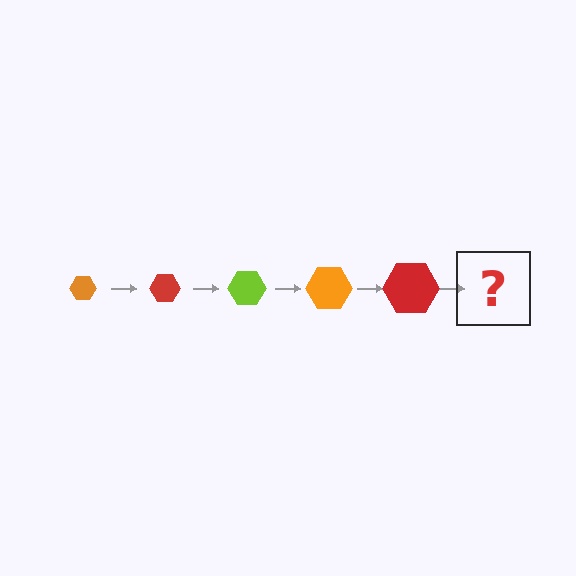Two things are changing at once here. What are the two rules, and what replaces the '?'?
The two rules are that the hexagon grows larger each step and the color cycles through orange, red, and lime. The '?' should be a lime hexagon, larger than the previous one.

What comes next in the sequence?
The next element should be a lime hexagon, larger than the previous one.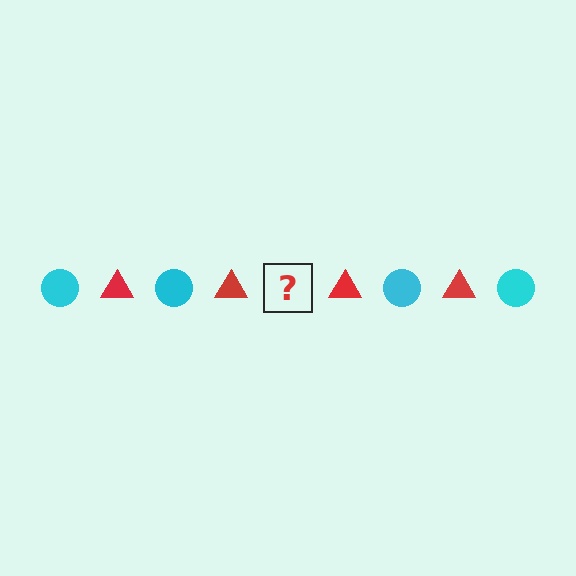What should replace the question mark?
The question mark should be replaced with a cyan circle.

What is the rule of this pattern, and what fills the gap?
The rule is that the pattern alternates between cyan circle and red triangle. The gap should be filled with a cyan circle.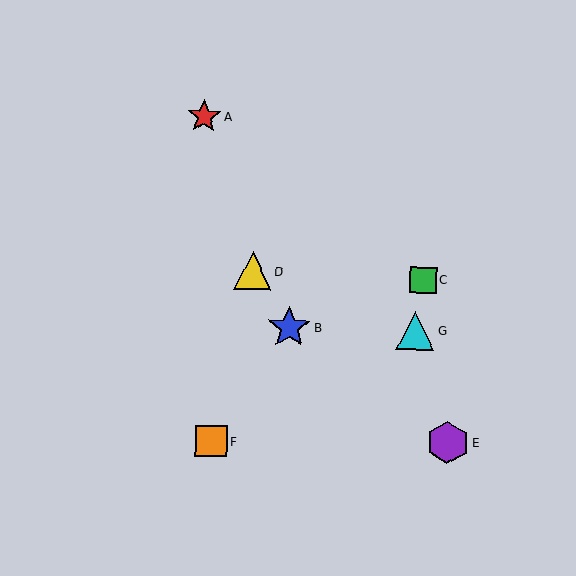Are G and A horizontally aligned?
No, G is at y≈331 and A is at y≈117.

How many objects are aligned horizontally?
2 objects (B, G) are aligned horizontally.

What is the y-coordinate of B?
Object B is at y≈327.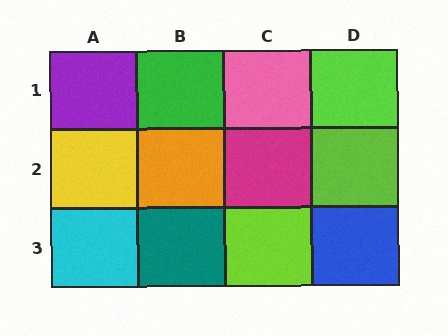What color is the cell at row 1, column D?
Lime.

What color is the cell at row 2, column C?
Magenta.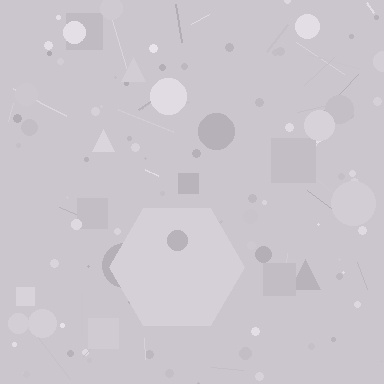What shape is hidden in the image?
A hexagon is hidden in the image.